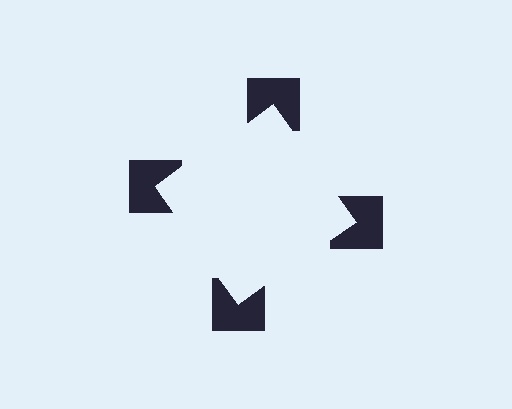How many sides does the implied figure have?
4 sides.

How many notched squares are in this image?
There are 4 — one at each vertex of the illusory square.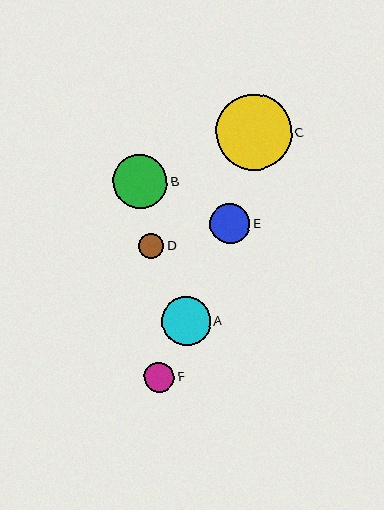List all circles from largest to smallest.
From largest to smallest: C, B, A, E, F, D.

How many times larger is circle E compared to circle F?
Circle E is approximately 1.3 times the size of circle F.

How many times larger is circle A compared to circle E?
Circle A is approximately 1.2 times the size of circle E.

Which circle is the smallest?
Circle D is the smallest with a size of approximately 25 pixels.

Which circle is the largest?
Circle C is the largest with a size of approximately 76 pixels.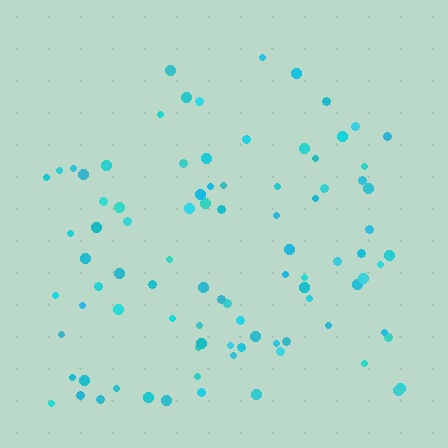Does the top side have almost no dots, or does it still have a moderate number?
Still a moderate number, just noticeably fewer than the bottom.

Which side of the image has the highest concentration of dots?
The bottom.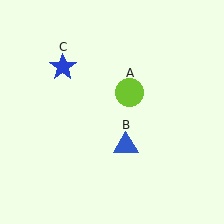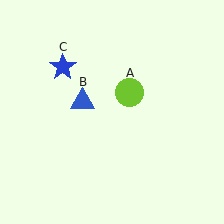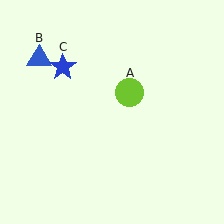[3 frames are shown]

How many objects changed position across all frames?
1 object changed position: blue triangle (object B).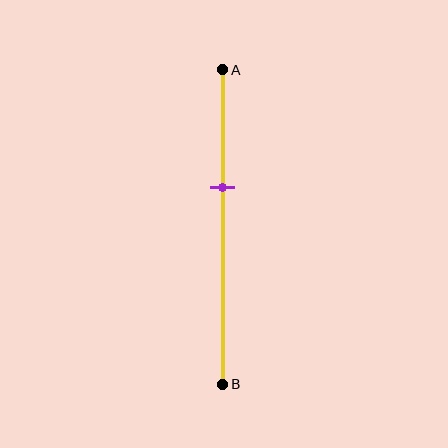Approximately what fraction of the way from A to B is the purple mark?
The purple mark is approximately 40% of the way from A to B.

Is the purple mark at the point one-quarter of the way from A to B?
No, the mark is at about 40% from A, not at the 25% one-quarter point.